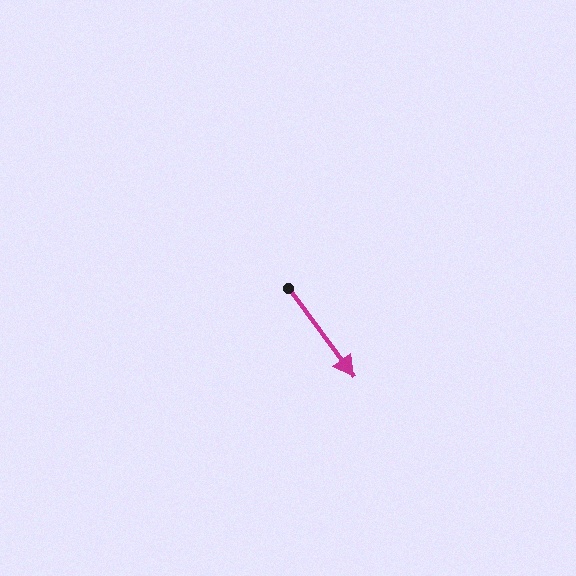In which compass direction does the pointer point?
Southeast.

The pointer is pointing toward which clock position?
Roughly 5 o'clock.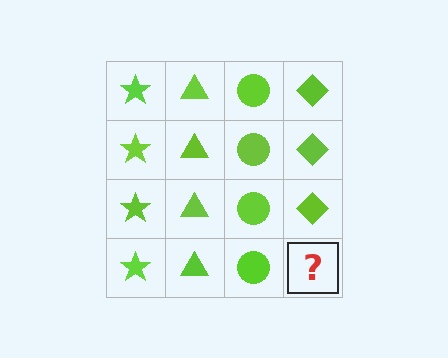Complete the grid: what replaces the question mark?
The question mark should be replaced with a lime diamond.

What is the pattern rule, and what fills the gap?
The rule is that each column has a consistent shape. The gap should be filled with a lime diamond.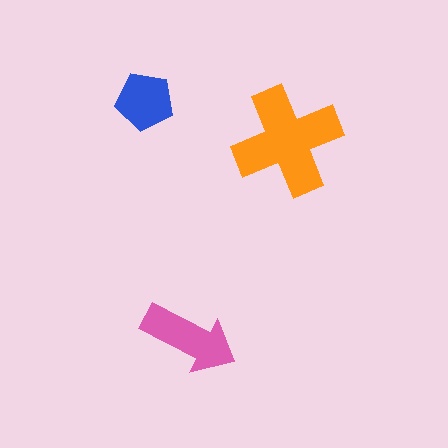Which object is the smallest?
The blue pentagon.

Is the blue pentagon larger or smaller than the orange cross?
Smaller.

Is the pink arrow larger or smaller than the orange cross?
Smaller.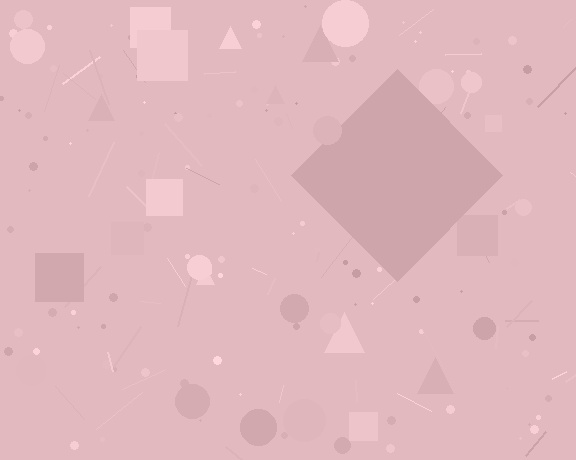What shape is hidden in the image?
A diamond is hidden in the image.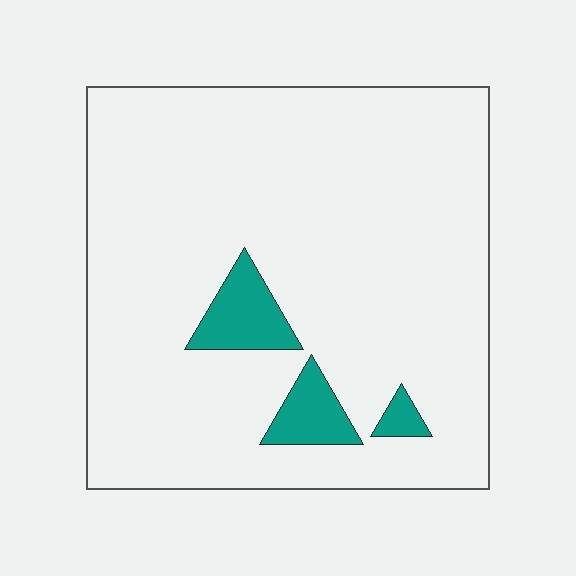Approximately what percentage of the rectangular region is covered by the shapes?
Approximately 10%.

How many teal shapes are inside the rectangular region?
3.